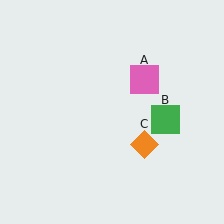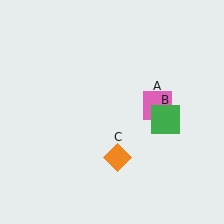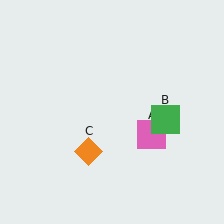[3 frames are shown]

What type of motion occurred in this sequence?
The pink square (object A), orange diamond (object C) rotated clockwise around the center of the scene.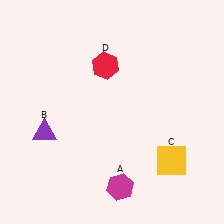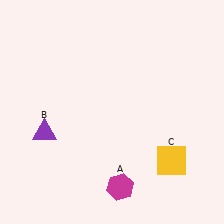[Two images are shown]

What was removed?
The red hexagon (D) was removed in Image 2.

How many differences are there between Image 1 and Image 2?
There is 1 difference between the two images.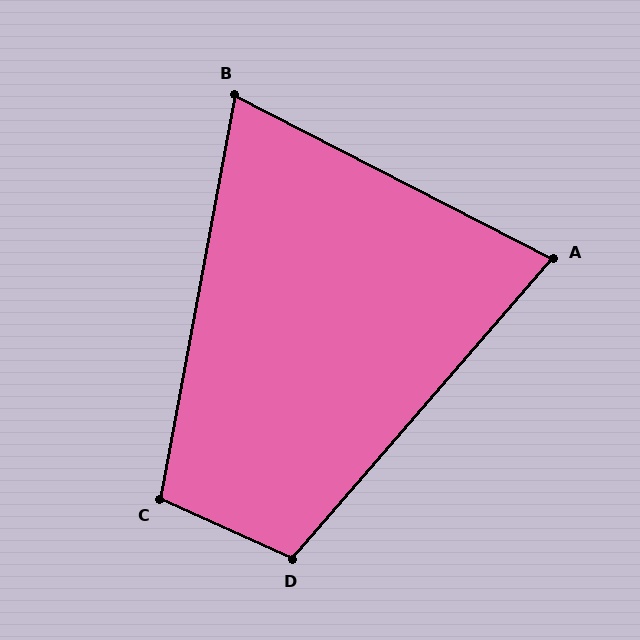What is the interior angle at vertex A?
Approximately 76 degrees (acute).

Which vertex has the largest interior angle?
D, at approximately 107 degrees.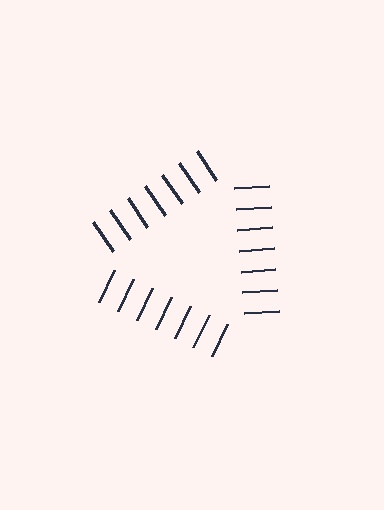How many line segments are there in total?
21 — 7 along each of the 3 edges.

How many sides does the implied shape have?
3 sides — the line-ends trace a triangle.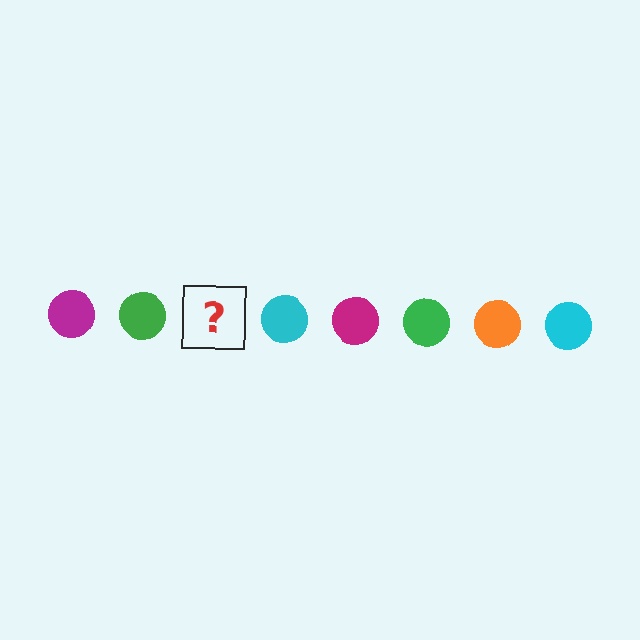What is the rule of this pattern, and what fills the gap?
The rule is that the pattern cycles through magenta, green, orange, cyan circles. The gap should be filled with an orange circle.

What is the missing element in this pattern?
The missing element is an orange circle.